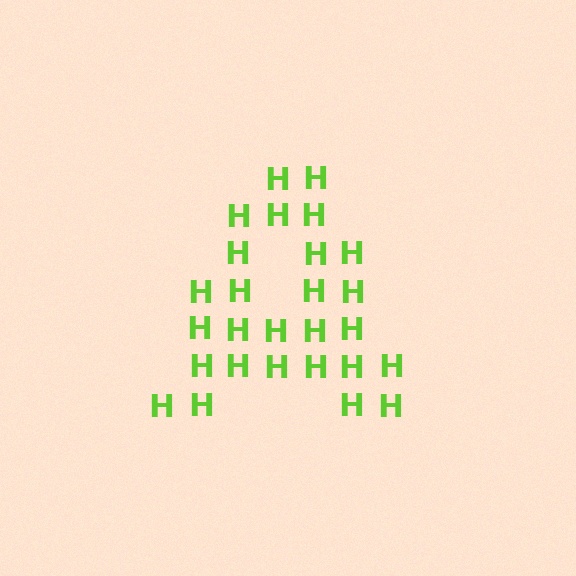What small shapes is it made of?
It is made of small letter H's.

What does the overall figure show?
The overall figure shows the letter A.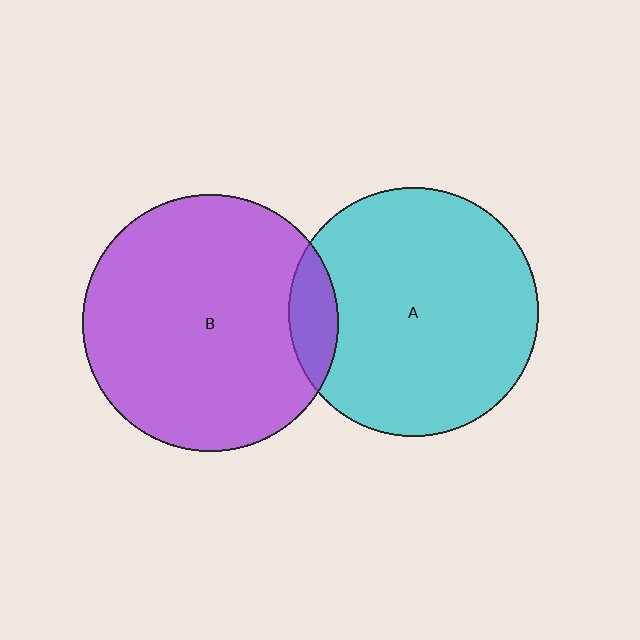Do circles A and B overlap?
Yes.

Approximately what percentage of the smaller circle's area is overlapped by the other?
Approximately 10%.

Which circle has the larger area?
Circle B (purple).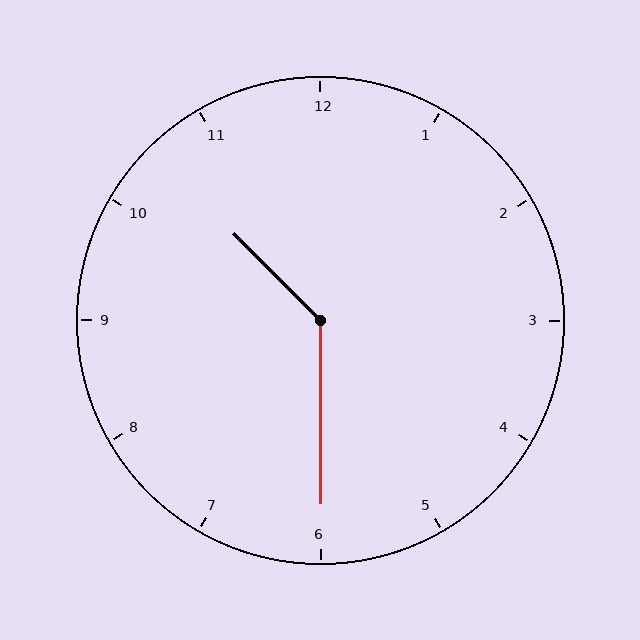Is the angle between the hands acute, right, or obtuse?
It is obtuse.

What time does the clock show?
10:30.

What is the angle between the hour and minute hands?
Approximately 135 degrees.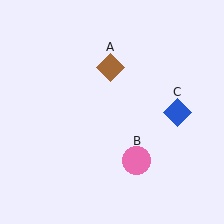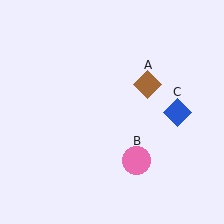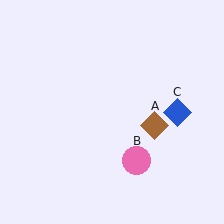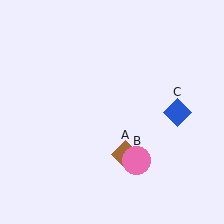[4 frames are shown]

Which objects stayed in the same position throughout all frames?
Pink circle (object B) and blue diamond (object C) remained stationary.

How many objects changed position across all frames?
1 object changed position: brown diamond (object A).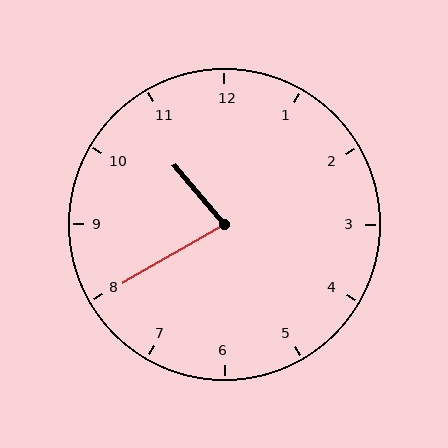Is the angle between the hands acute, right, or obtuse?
It is acute.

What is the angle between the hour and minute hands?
Approximately 80 degrees.